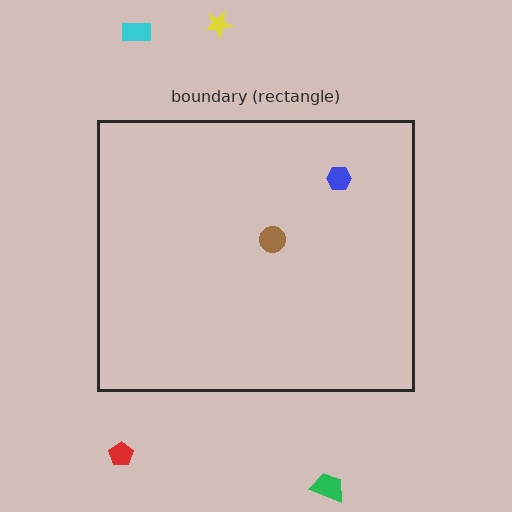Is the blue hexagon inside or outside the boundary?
Inside.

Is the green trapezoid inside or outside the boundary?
Outside.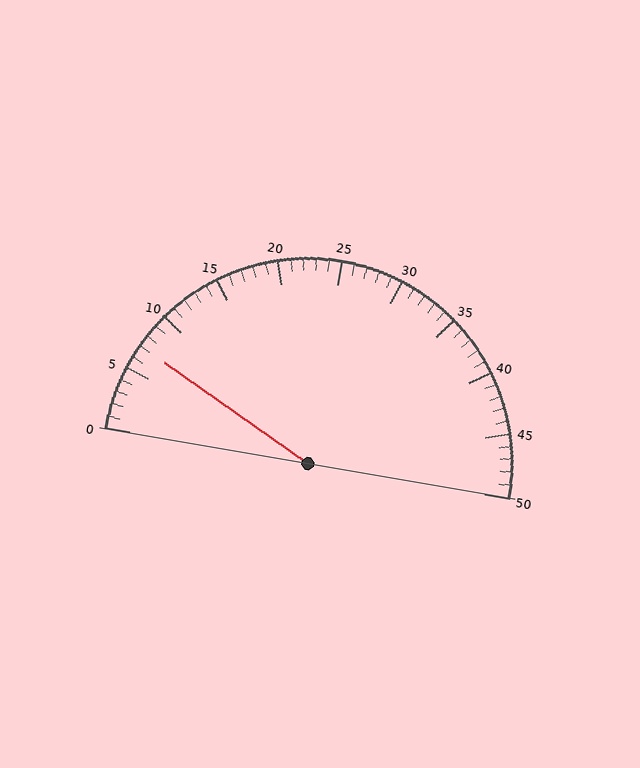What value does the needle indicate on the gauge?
The needle indicates approximately 7.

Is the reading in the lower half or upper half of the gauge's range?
The reading is in the lower half of the range (0 to 50).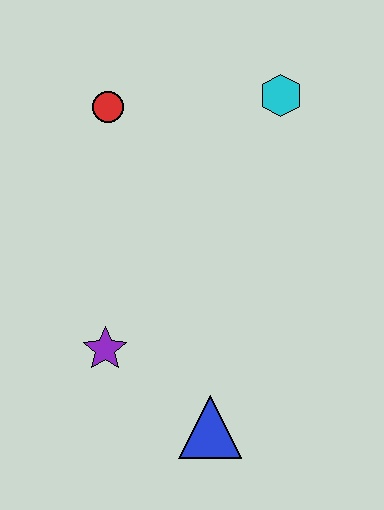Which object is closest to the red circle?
The cyan hexagon is closest to the red circle.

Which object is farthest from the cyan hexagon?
The blue triangle is farthest from the cyan hexagon.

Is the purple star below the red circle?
Yes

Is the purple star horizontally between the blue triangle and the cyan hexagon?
No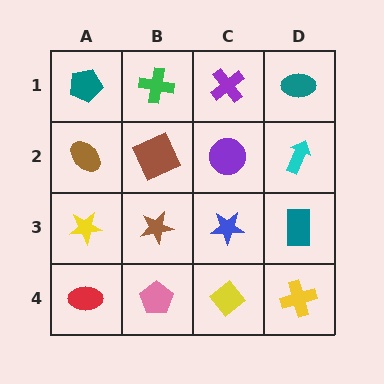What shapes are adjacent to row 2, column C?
A purple cross (row 1, column C), a blue star (row 3, column C), a brown square (row 2, column B), a cyan arrow (row 2, column D).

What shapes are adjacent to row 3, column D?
A cyan arrow (row 2, column D), a yellow cross (row 4, column D), a blue star (row 3, column C).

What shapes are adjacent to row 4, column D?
A teal rectangle (row 3, column D), a yellow diamond (row 4, column C).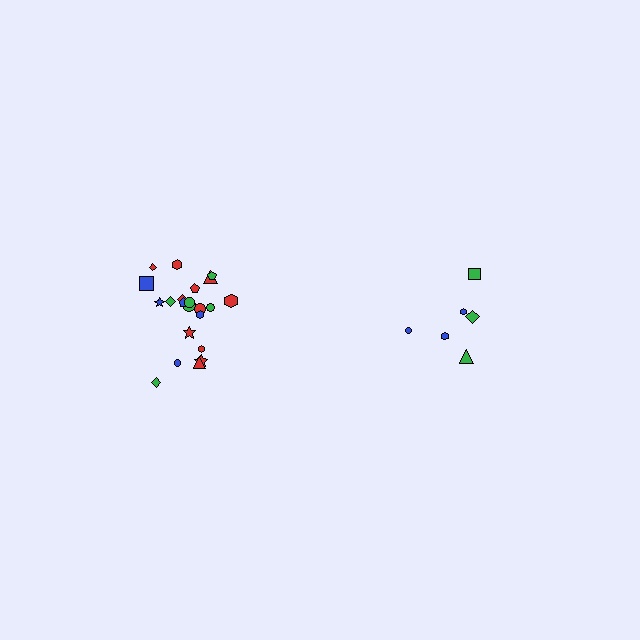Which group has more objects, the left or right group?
The left group.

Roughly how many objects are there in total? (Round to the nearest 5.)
Roughly 30 objects in total.